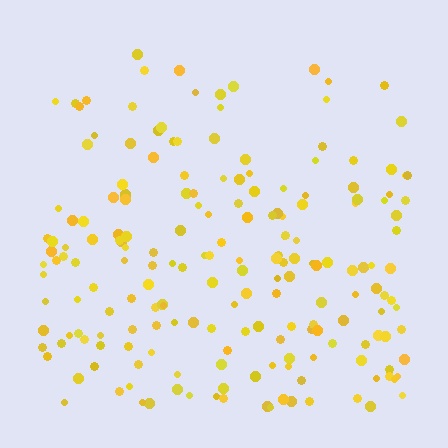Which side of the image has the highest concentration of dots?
The bottom.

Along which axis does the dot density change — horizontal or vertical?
Vertical.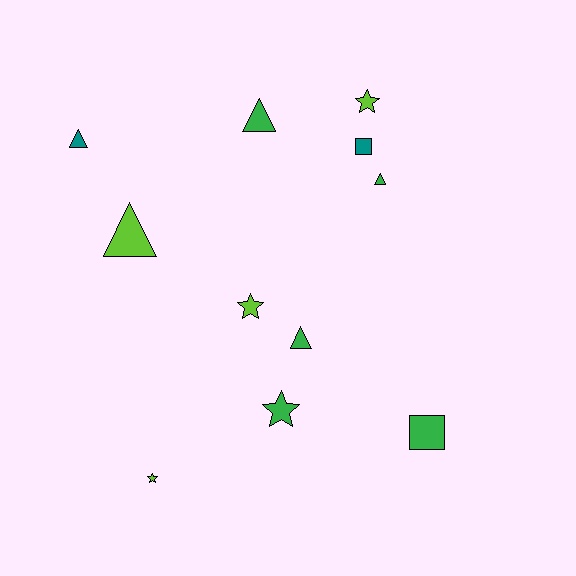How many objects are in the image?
There are 11 objects.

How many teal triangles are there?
There is 1 teal triangle.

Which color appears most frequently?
Green, with 5 objects.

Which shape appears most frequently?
Triangle, with 5 objects.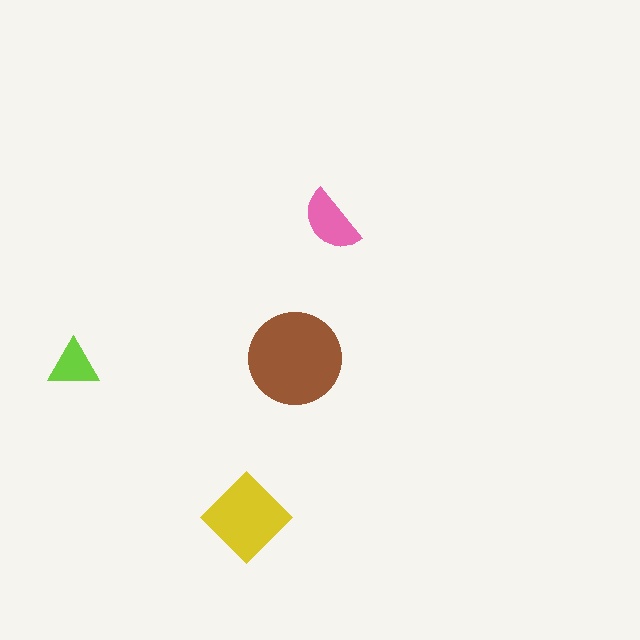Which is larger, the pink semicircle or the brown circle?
The brown circle.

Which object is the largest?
The brown circle.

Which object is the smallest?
The lime triangle.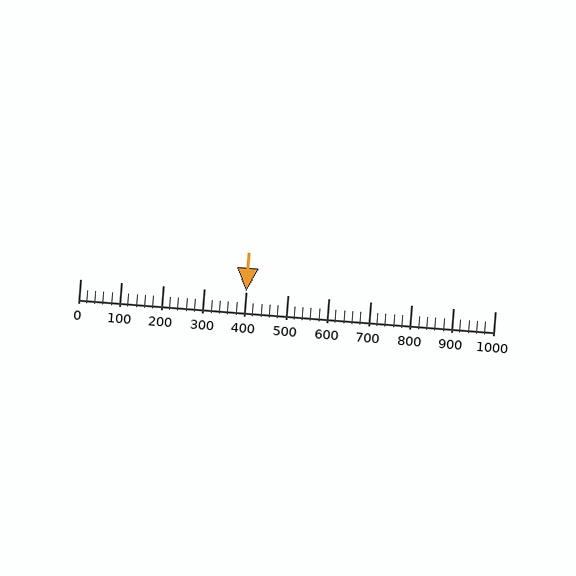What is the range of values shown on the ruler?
The ruler shows values from 0 to 1000.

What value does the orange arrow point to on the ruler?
The orange arrow points to approximately 400.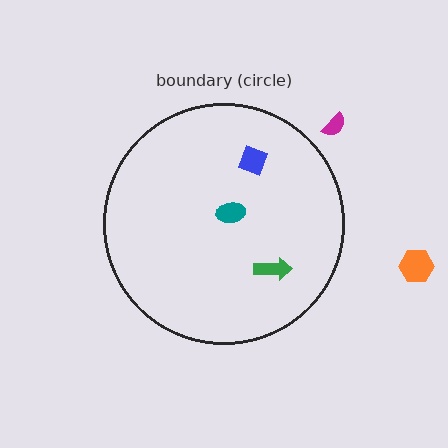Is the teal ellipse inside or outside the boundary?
Inside.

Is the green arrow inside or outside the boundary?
Inside.